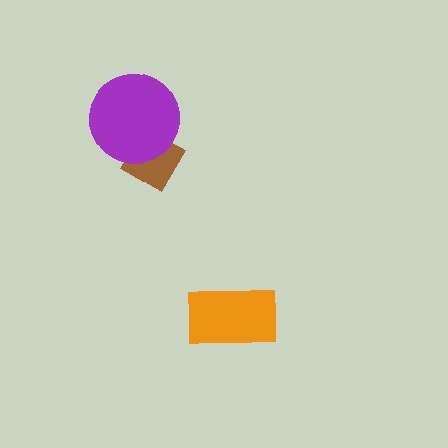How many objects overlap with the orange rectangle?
0 objects overlap with the orange rectangle.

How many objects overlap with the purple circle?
1 object overlaps with the purple circle.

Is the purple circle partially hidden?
No, no other shape covers it.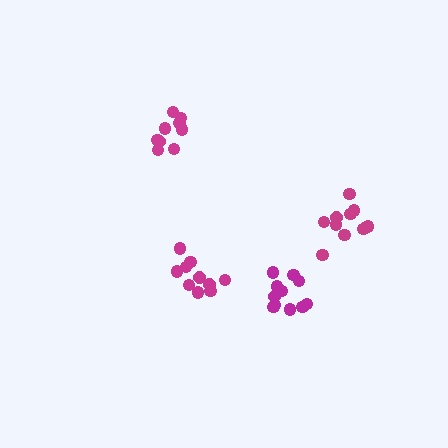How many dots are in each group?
Group 1: 9 dots, Group 2: 11 dots, Group 3: 11 dots, Group 4: 10 dots (41 total).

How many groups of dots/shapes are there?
There are 4 groups.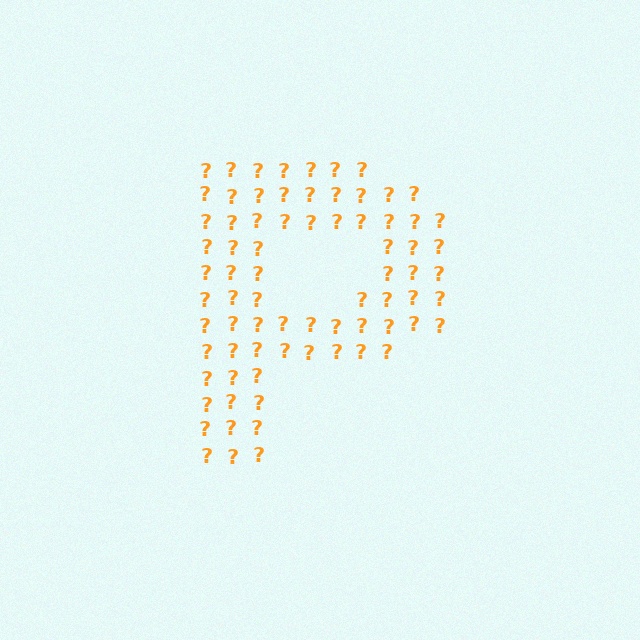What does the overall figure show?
The overall figure shows the letter P.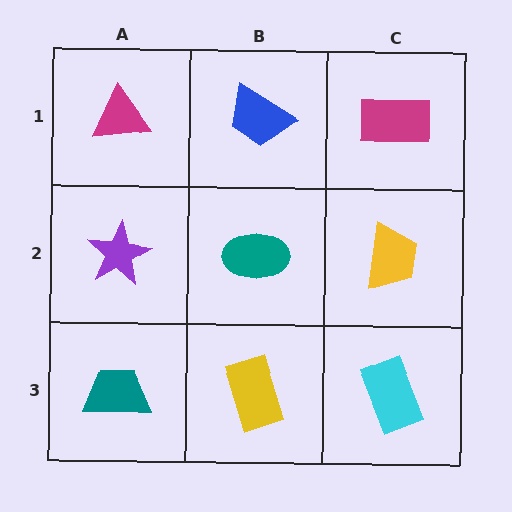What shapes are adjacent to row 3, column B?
A teal ellipse (row 2, column B), a teal trapezoid (row 3, column A), a cyan rectangle (row 3, column C).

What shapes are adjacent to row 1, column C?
A yellow trapezoid (row 2, column C), a blue trapezoid (row 1, column B).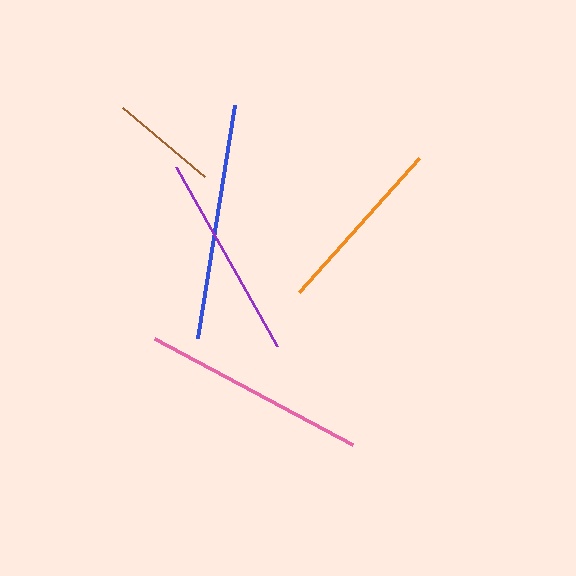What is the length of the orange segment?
The orange segment is approximately 180 pixels long.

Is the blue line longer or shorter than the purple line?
The blue line is longer than the purple line.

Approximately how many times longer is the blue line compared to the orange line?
The blue line is approximately 1.3 times the length of the orange line.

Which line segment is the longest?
The blue line is the longest at approximately 235 pixels.